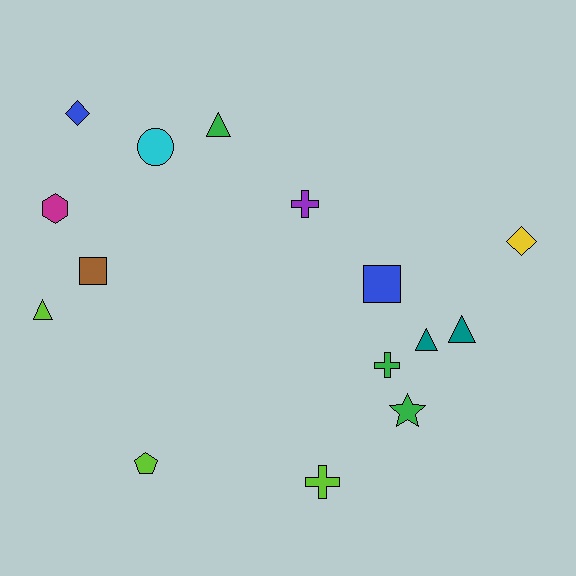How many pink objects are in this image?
There are no pink objects.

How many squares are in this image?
There are 2 squares.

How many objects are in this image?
There are 15 objects.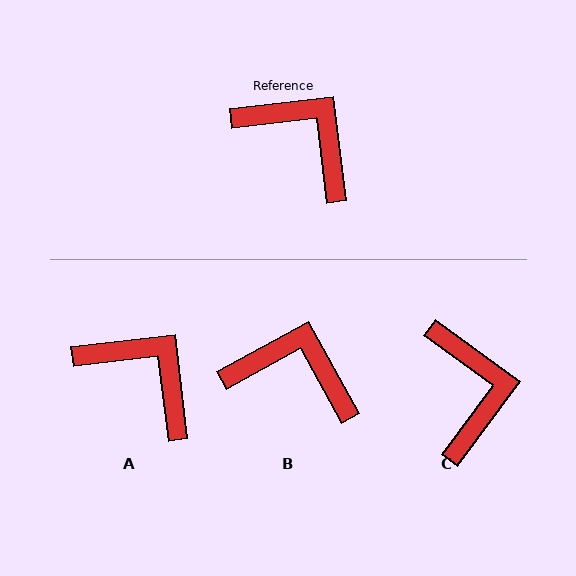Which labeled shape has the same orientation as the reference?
A.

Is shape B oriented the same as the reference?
No, it is off by about 22 degrees.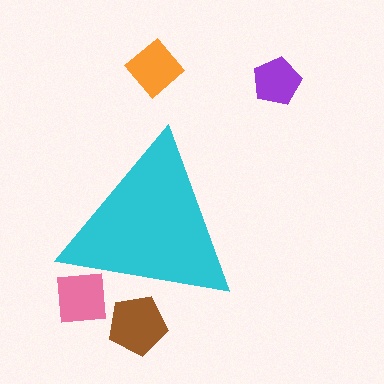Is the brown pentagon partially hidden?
Yes, the brown pentagon is partially hidden behind the cyan triangle.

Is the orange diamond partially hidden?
No, the orange diamond is fully visible.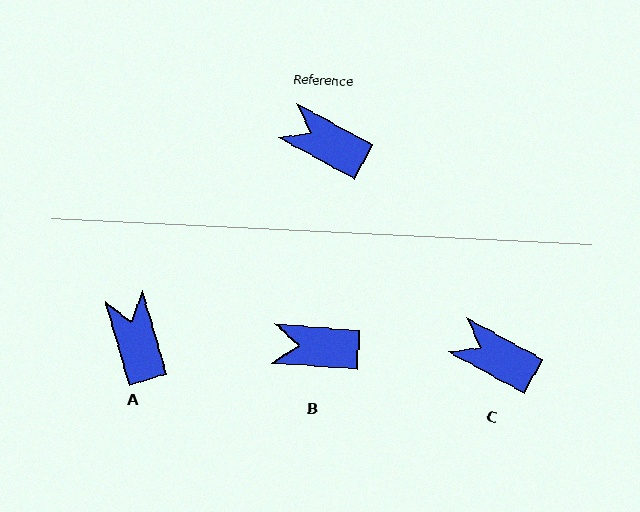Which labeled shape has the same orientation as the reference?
C.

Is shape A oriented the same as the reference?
No, it is off by about 46 degrees.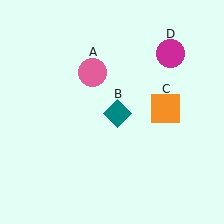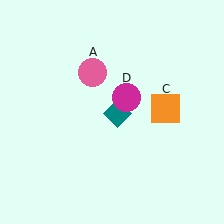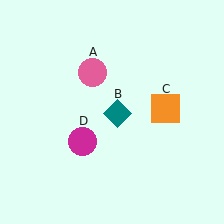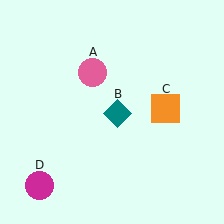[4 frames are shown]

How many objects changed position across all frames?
1 object changed position: magenta circle (object D).